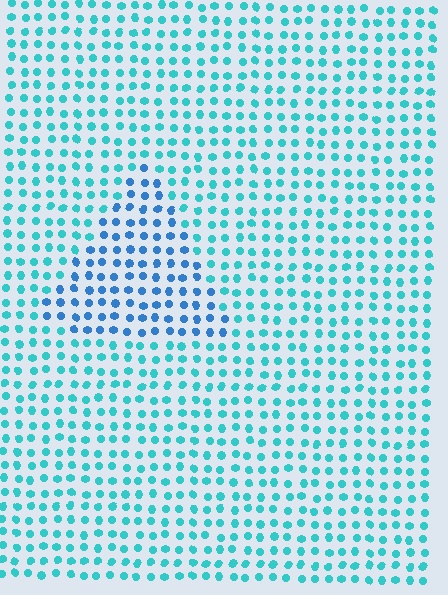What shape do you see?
I see a triangle.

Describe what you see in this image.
The image is filled with small cyan elements in a uniform arrangement. A triangle-shaped region is visible where the elements are tinted to a slightly different hue, forming a subtle color boundary.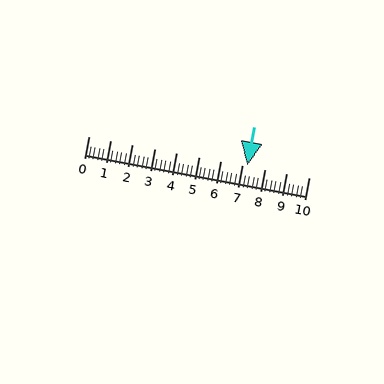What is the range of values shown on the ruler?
The ruler shows values from 0 to 10.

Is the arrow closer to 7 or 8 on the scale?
The arrow is closer to 7.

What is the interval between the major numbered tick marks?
The major tick marks are spaced 1 units apart.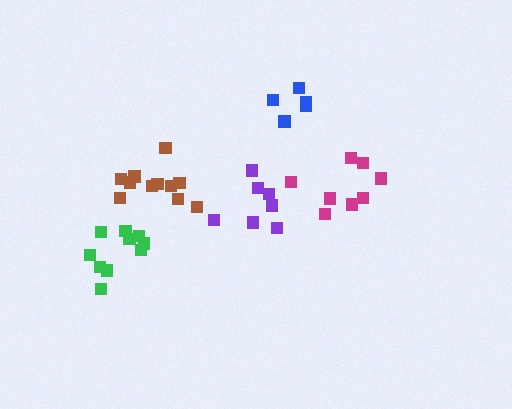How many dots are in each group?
Group 1: 7 dots, Group 2: 10 dots, Group 3: 5 dots, Group 4: 8 dots, Group 5: 11 dots (41 total).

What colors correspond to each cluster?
The clusters are colored: purple, green, blue, magenta, brown.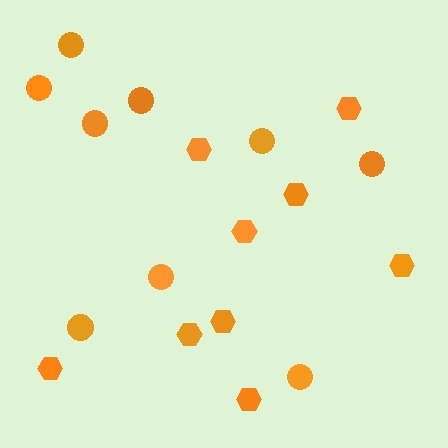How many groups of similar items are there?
There are 2 groups: one group of hexagons (9) and one group of circles (9).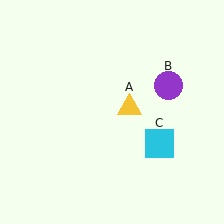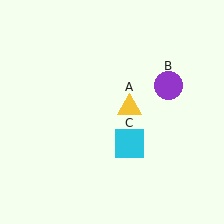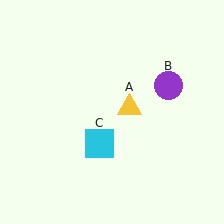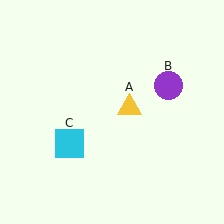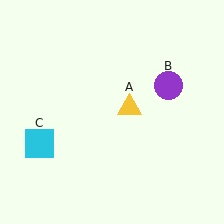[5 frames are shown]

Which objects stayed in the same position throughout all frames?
Yellow triangle (object A) and purple circle (object B) remained stationary.